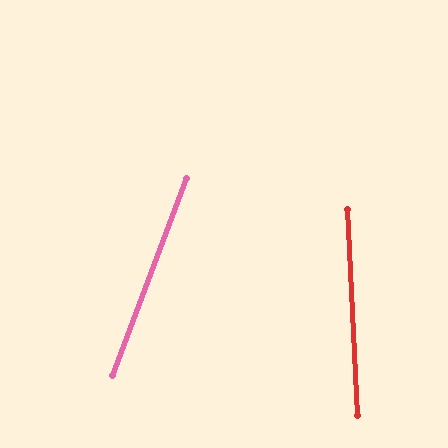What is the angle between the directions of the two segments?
Approximately 23 degrees.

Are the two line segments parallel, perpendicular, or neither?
Neither parallel nor perpendicular — they differ by about 23°.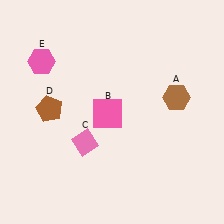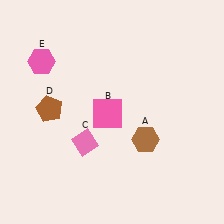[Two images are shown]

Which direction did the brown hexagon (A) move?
The brown hexagon (A) moved down.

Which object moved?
The brown hexagon (A) moved down.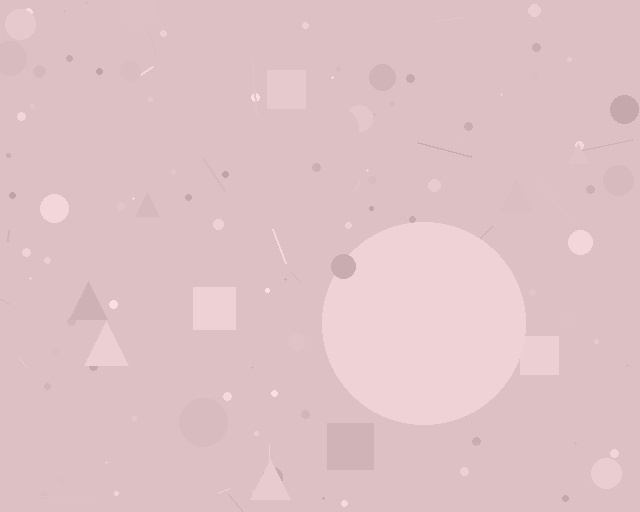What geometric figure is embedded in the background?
A circle is embedded in the background.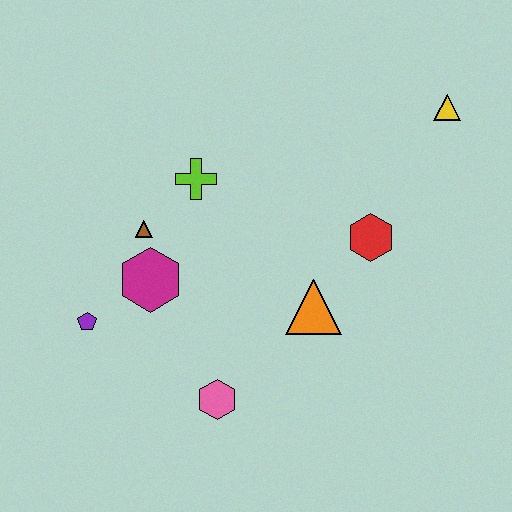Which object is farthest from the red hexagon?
The purple pentagon is farthest from the red hexagon.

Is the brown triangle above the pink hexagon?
Yes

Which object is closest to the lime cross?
The brown triangle is closest to the lime cross.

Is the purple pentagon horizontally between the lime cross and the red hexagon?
No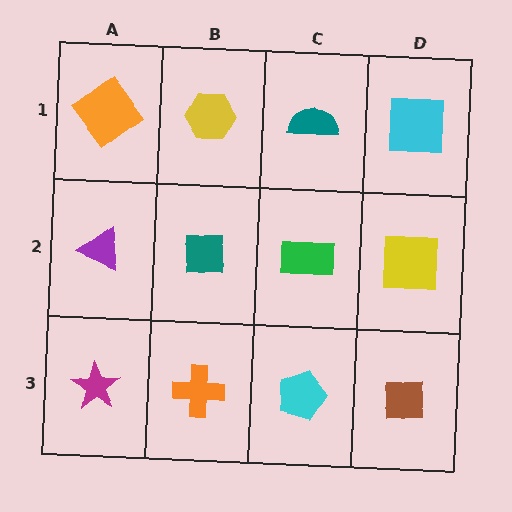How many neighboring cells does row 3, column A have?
2.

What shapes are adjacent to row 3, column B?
A teal square (row 2, column B), a magenta star (row 3, column A), a cyan pentagon (row 3, column C).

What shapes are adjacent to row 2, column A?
An orange diamond (row 1, column A), a magenta star (row 3, column A), a teal square (row 2, column B).